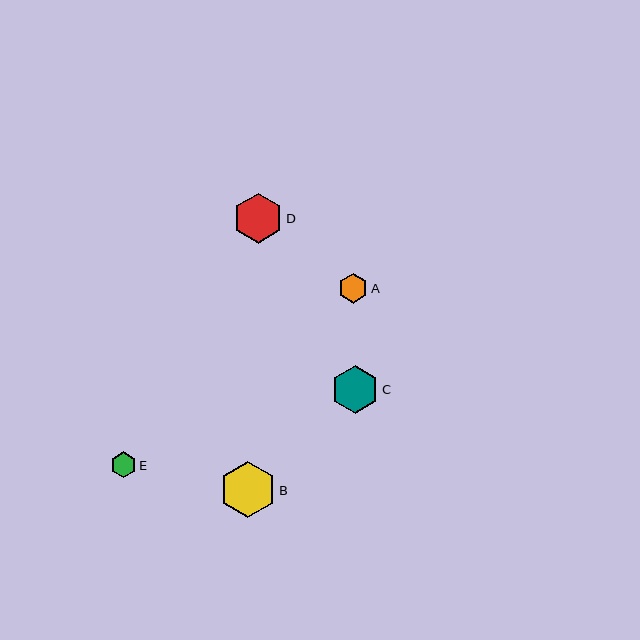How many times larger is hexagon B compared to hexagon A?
Hexagon B is approximately 1.9 times the size of hexagon A.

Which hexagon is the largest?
Hexagon B is the largest with a size of approximately 57 pixels.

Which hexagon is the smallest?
Hexagon E is the smallest with a size of approximately 26 pixels.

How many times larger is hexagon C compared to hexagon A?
Hexagon C is approximately 1.6 times the size of hexagon A.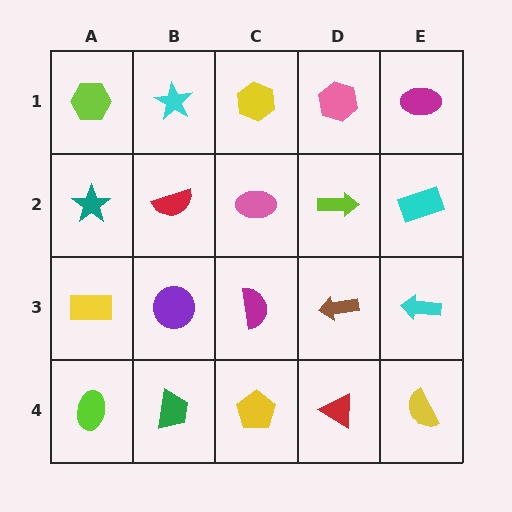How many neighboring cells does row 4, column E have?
2.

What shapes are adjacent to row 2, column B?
A cyan star (row 1, column B), a purple circle (row 3, column B), a teal star (row 2, column A), a pink ellipse (row 2, column C).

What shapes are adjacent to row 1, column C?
A pink ellipse (row 2, column C), a cyan star (row 1, column B), a pink hexagon (row 1, column D).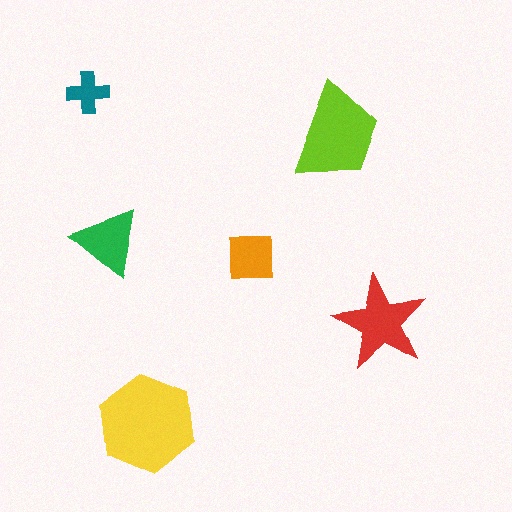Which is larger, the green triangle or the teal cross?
The green triangle.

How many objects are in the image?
There are 6 objects in the image.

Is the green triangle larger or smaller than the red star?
Smaller.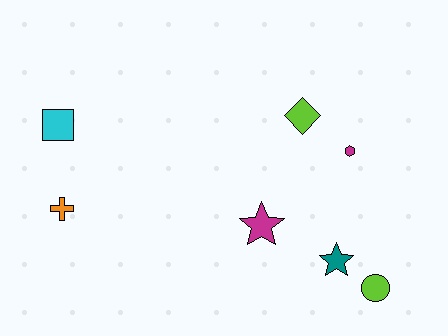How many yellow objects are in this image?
There are no yellow objects.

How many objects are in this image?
There are 7 objects.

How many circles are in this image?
There is 1 circle.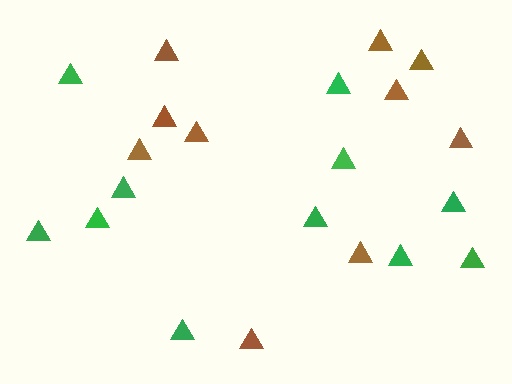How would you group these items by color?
There are 2 groups: one group of green triangles (11) and one group of brown triangles (10).